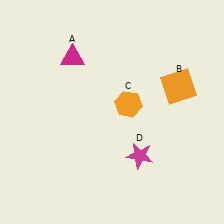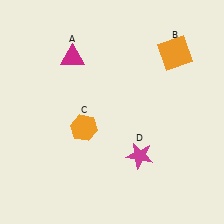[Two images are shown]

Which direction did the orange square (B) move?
The orange square (B) moved up.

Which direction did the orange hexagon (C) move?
The orange hexagon (C) moved left.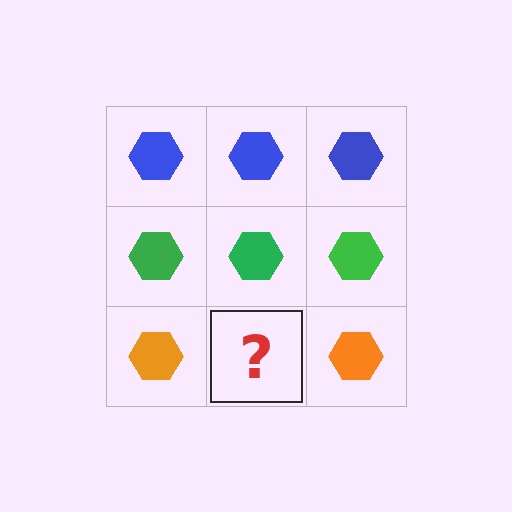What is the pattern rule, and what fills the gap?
The rule is that each row has a consistent color. The gap should be filled with an orange hexagon.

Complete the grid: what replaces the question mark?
The question mark should be replaced with an orange hexagon.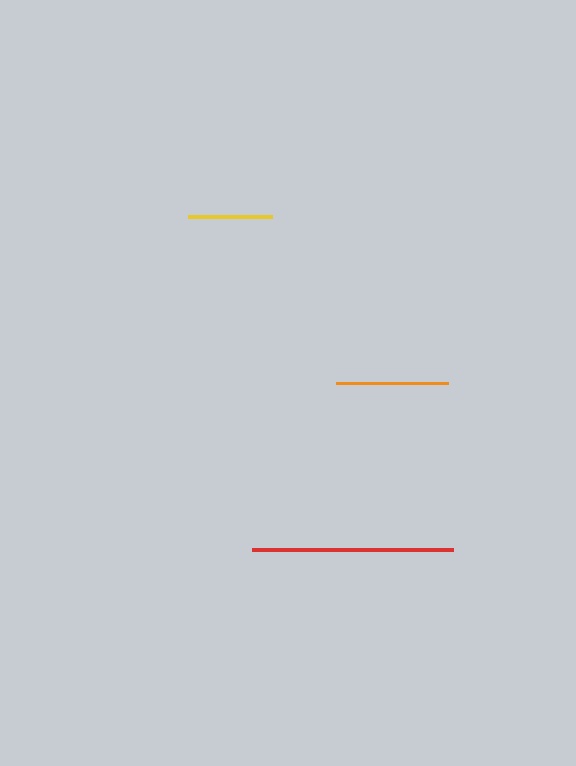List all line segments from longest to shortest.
From longest to shortest: red, orange, yellow.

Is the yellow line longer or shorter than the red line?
The red line is longer than the yellow line.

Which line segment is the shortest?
The yellow line is the shortest at approximately 84 pixels.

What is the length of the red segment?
The red segment is approximately 201 pixels long.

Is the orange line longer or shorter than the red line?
The red line is longer than the orange line.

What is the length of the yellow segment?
The yellow segment is approximately 84 pixels long.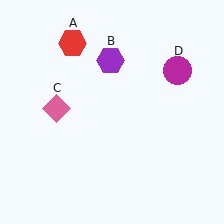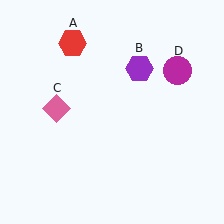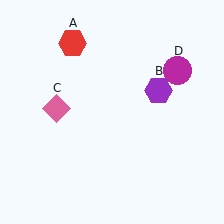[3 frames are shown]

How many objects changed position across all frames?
1 object changed position: purple hexagon (object B).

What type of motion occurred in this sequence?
The purple hexagon (object B) rotated clockwise around the center of the scene.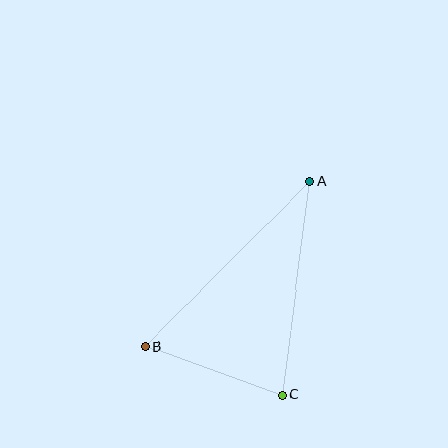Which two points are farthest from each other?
Points A and B are farthest from each other.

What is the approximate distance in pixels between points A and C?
The distance between A and C is approximately 215 pixels.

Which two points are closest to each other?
Points B and C are closest to each other.